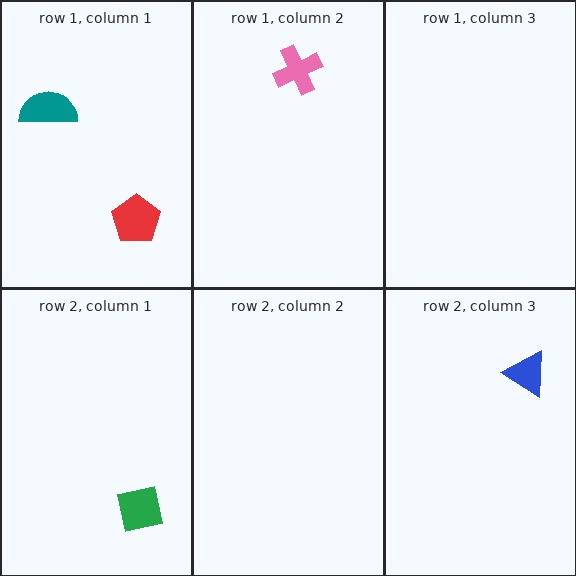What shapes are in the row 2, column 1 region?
The green square.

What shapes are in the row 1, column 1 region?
The red pentagon, the teal semicircle.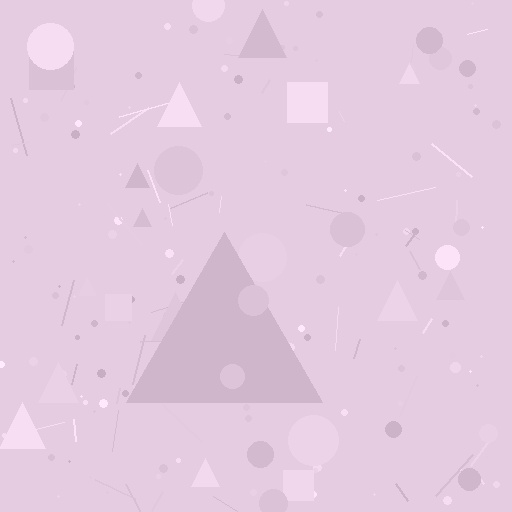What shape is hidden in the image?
A triangle is hidden in the image.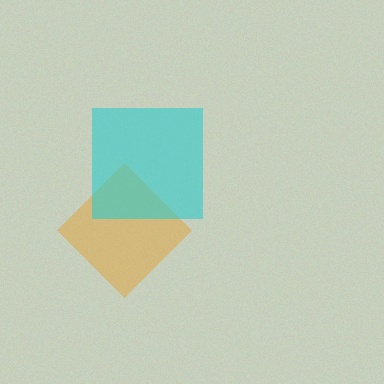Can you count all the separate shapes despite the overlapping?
Yes, there are 2 separate shapes.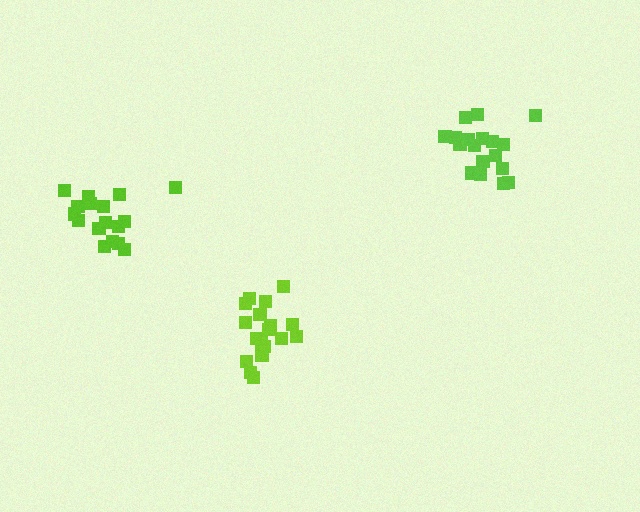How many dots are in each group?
Group 1: 19 dots, Group 2: 19 dots, Group 3: 18 dots (56 total).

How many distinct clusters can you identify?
There are 3 distinct clusters.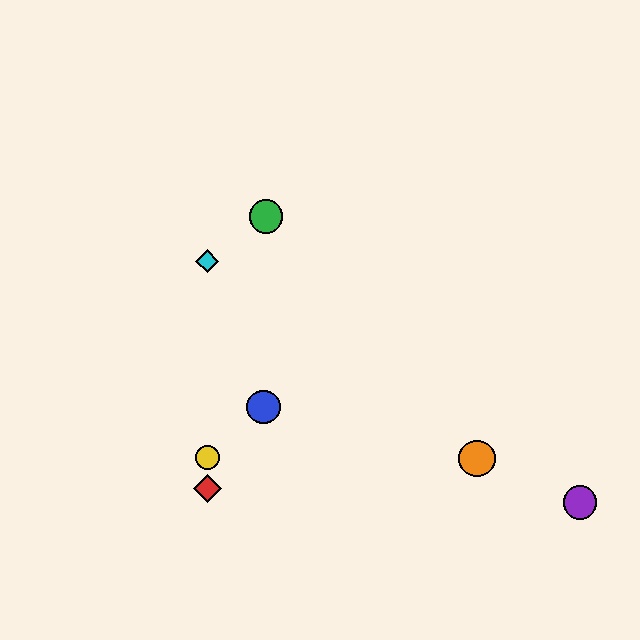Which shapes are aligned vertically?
The red diamond, the yellow circle, the cyan diamond are aligned vertically.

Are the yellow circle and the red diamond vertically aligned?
Yes, both are at x≈207.